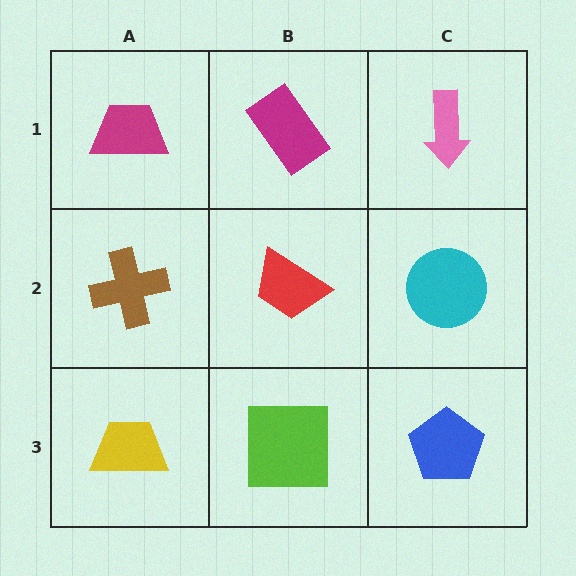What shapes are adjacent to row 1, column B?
A red trapezoid (row 2, column B), a magenta trapezoid (row 1, column A), a pink arrow (row 1, column C).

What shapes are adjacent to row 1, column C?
A cyan circle (row 2, column C), a magenta rectangle (row 1, column B).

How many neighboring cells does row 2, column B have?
4.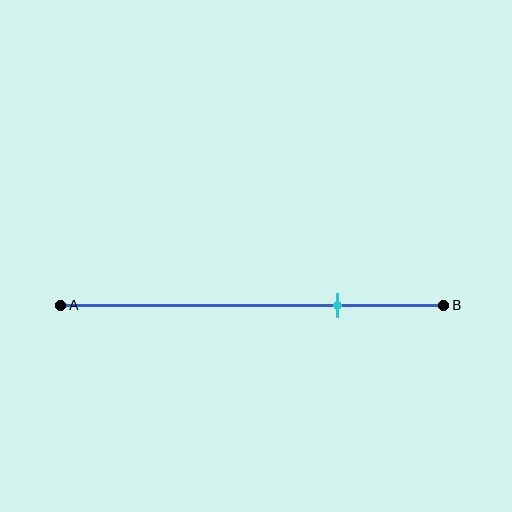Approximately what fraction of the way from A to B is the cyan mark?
The cyan mark is approximately 70% of the way from A to B.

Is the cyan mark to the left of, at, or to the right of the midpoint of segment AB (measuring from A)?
The cyan mark is to the right of the midpoint of segment AB.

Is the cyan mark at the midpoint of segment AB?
No, the mark is at about 70% from A, not at the 50% midpoint.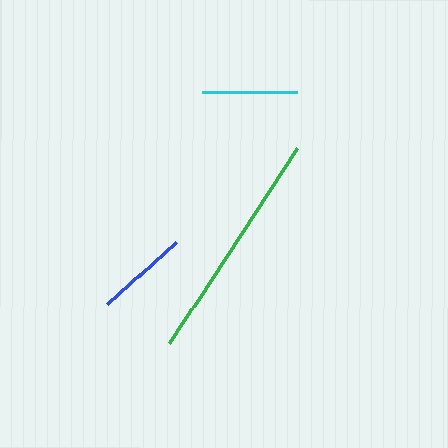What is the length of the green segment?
The green segment is approximately 232 pixels long.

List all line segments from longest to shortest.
From longest to shortest: green, cyan, blue.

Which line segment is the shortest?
The blue line is the shortest at approximately 93 pixels.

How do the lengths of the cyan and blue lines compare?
The cyan and blue lines are approximately the same length.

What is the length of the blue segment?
The blue segment is approximately 93 pixels long.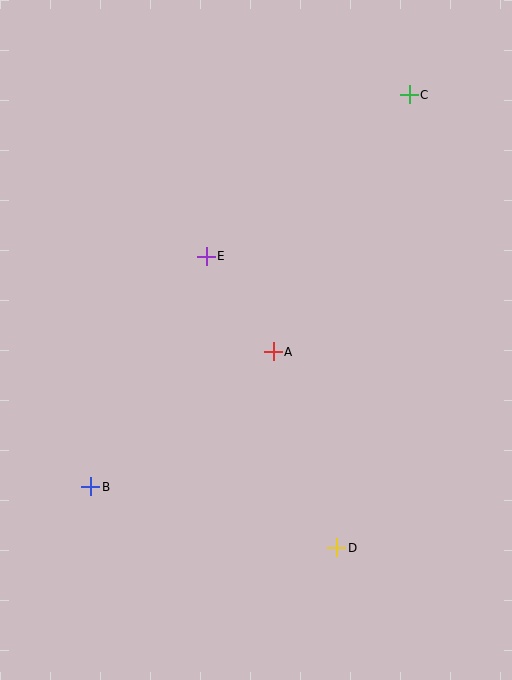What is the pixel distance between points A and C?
The distance between A and C is 291 pixels.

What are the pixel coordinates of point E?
Point E is at (206, 256).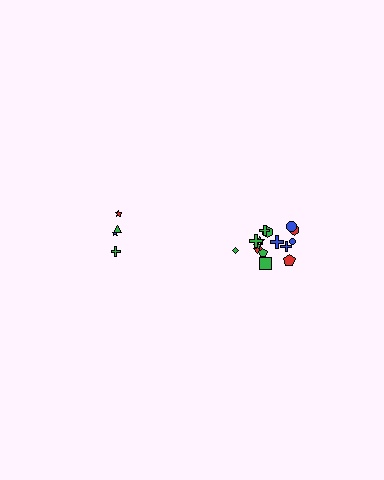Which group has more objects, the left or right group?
The right group.